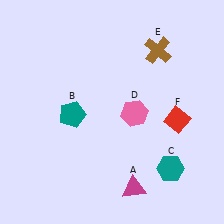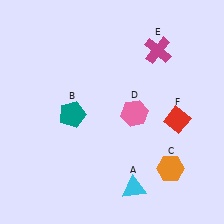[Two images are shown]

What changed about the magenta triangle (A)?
In Image 1, A is magenta. In Image 2, it changed to cyan.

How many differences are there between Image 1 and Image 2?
There are 3 differences between the two images.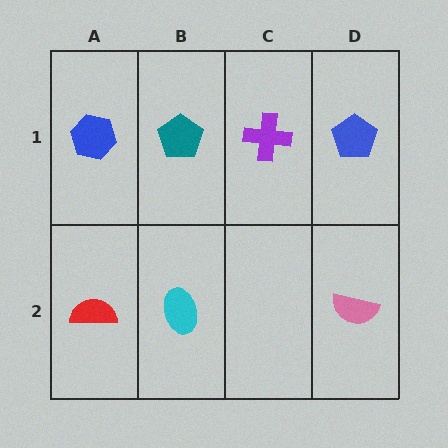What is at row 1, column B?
A teal pentagon.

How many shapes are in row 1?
4 shapes.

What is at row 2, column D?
A pink semicircle.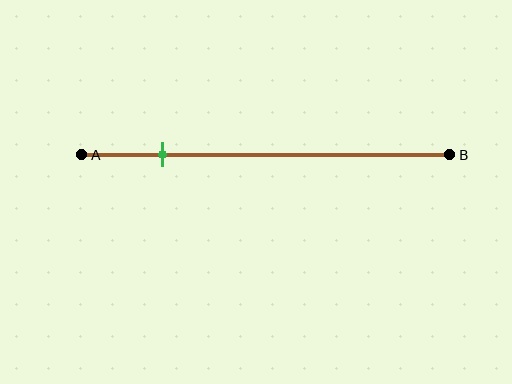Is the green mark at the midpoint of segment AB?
No, the mark is at about 20% from A, not at the 50% midpoint.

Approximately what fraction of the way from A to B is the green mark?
The green mark is approximately 20% of the way from A to B.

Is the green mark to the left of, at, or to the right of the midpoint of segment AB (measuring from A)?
The green mark is to the left of the midpoint of segment AB.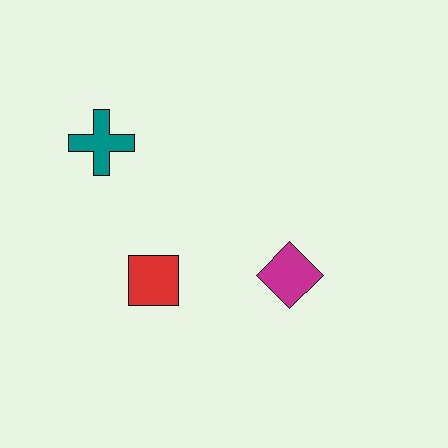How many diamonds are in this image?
There is 1 diamond.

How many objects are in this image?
There are 3 objects.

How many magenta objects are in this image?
There is 1 magenta object.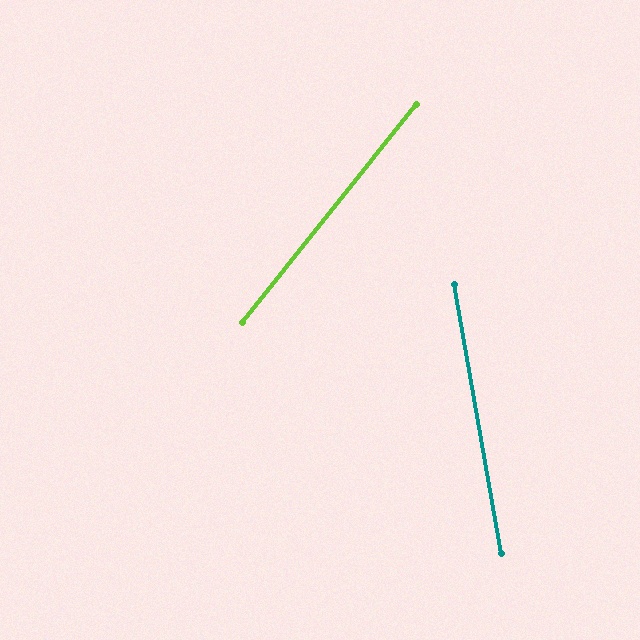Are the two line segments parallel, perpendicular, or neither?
Neither parallel nor perpendicular — they differ by about 48°.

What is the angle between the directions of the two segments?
Approximately 48 degrees.